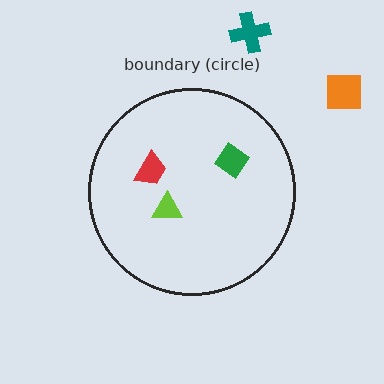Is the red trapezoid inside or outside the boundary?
Inside.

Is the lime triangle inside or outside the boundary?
Inside.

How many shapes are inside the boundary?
3 inside, 2 outside.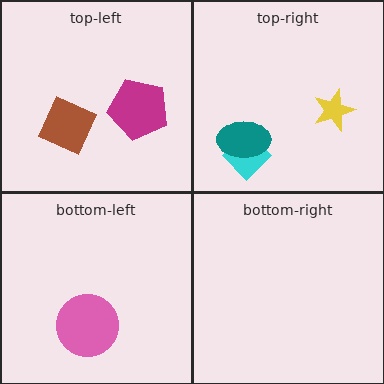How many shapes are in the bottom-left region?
1.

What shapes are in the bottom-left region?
The pink circle.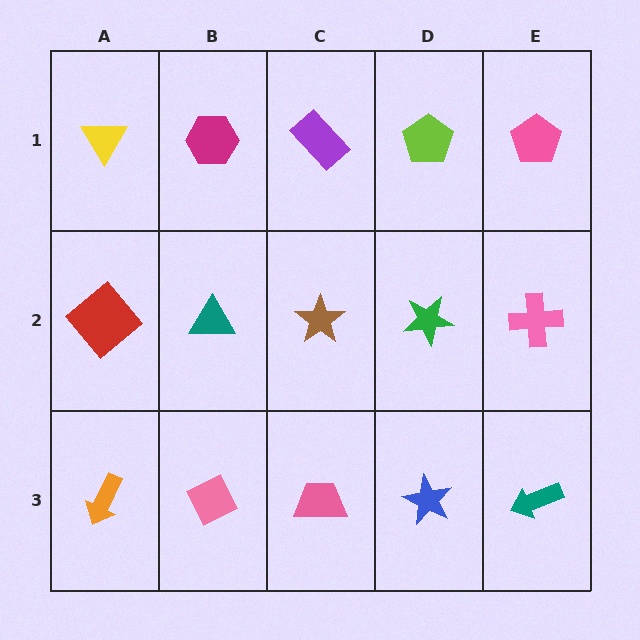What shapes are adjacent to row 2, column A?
A yellow triangle (row 1, column A), an orange arrow (row 3, column A), a teal triangle (row 2, column B).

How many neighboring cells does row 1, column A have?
2.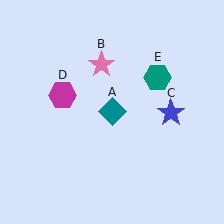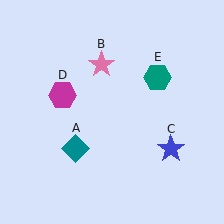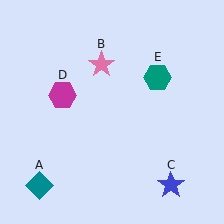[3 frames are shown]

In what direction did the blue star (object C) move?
The blue star (object C) moved down.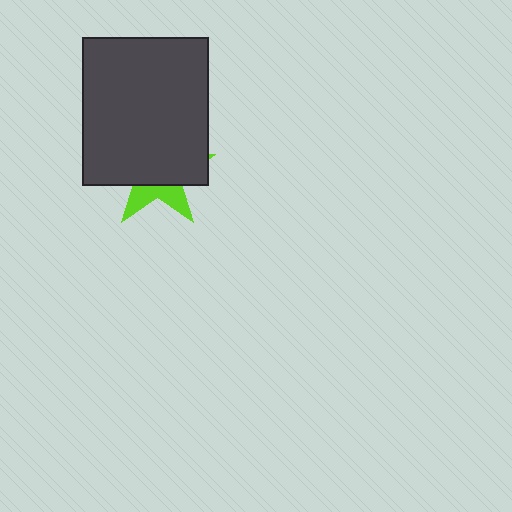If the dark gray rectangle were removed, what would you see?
You would see the complete lime star.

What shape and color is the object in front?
The object in front is a dark gray rectangle.